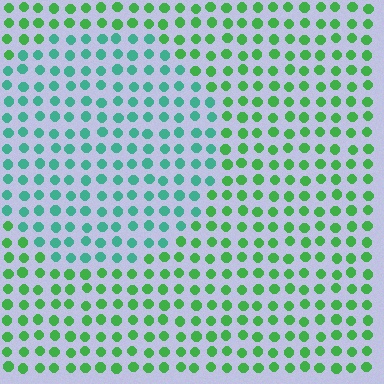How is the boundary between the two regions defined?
The boundary is defined purely by a slight shift in hue (about 39 degrees). Spacing, size, and orientation are identical on both sides.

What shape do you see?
I see a circle.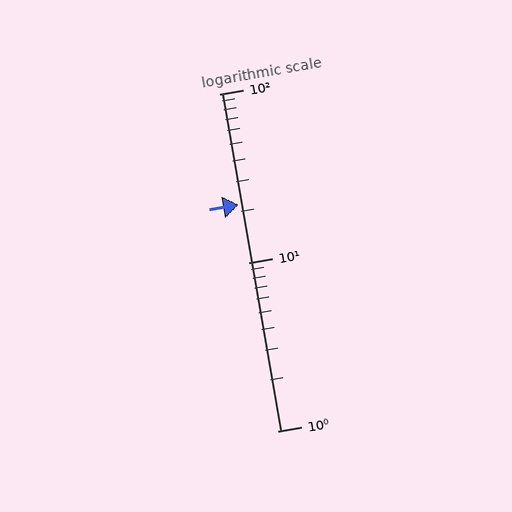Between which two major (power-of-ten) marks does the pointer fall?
The pointer is between 10 and 100.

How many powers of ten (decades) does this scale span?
The scale spans 2 decades, from 1 to 100.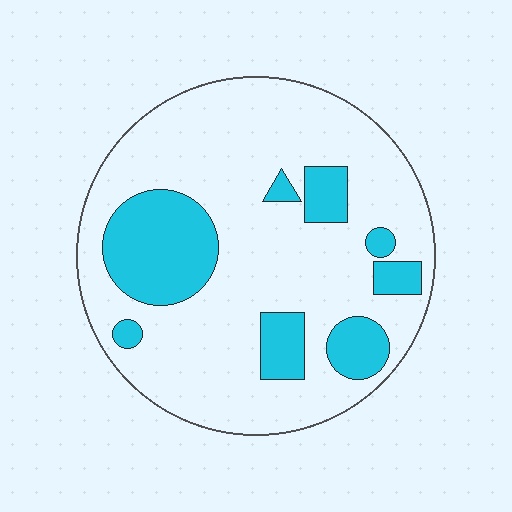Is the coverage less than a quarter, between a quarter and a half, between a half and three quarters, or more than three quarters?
Less than a quarter.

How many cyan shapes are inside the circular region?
8.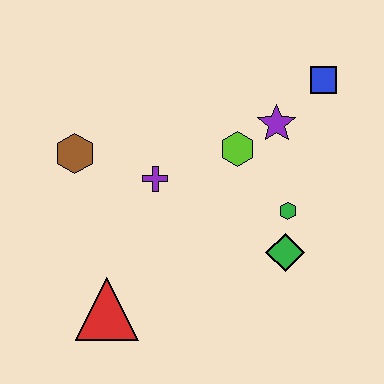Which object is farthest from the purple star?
The red triangle is farthest from the purple star.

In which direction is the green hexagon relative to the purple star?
The green hexagon is below the purple star.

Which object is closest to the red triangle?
The purple cross is closest to the red triangle.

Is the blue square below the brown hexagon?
No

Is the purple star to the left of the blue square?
Yes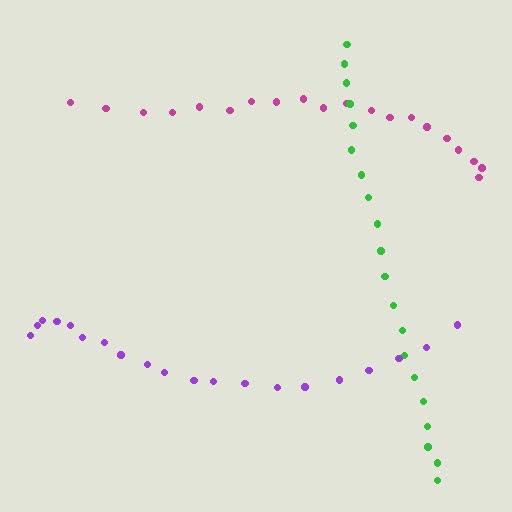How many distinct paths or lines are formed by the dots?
There are 3 distinct paths.